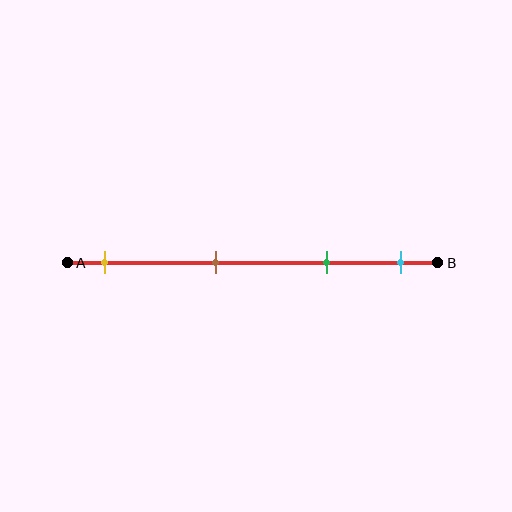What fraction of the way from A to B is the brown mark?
The brown mark is approximately 40% (0.4) of the way from A to B.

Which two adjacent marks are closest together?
The green and cyan marks are the closest adjacent pair.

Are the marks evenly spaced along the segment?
No, the marks are not evenly spaced.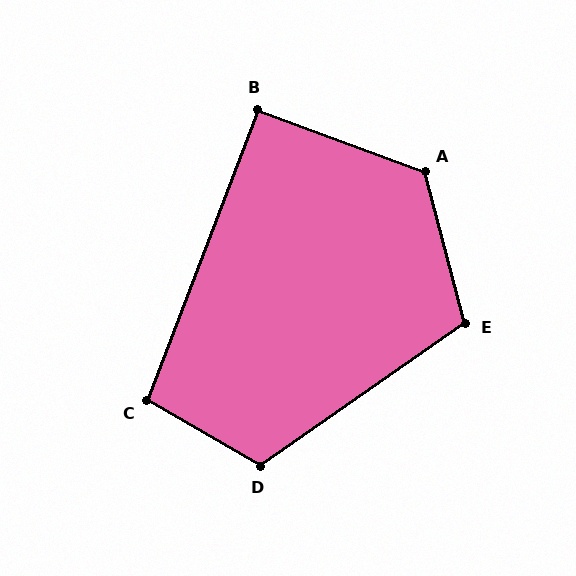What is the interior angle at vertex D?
Approximately 115 degrees (obtuse).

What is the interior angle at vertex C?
Approximately 99 degrees (obtuse).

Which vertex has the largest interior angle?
A, at approximately 124 degrees.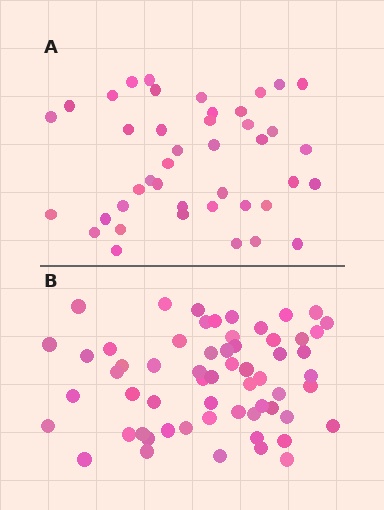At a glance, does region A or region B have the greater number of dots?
Region B (the bottom region) has more dots.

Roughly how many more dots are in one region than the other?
Region B has approximately 20 more dots than region A.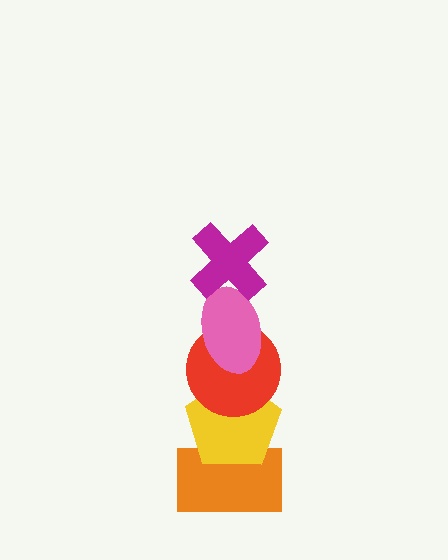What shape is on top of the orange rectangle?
The yellow pentagon is on top of the orange rectangle.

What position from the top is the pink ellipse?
The pink ellipse is 2nd from the top.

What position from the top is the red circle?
The red circle is 3rd from the top.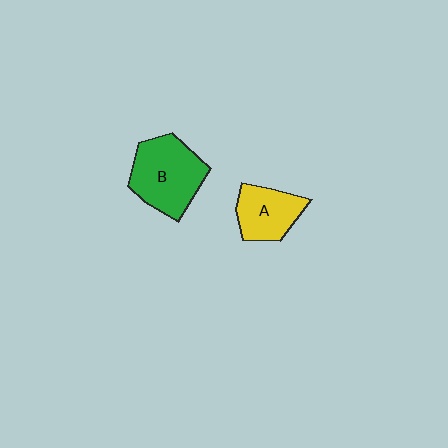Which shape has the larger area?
Shape B (green).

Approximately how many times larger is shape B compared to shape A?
Approximately 1.5 times.